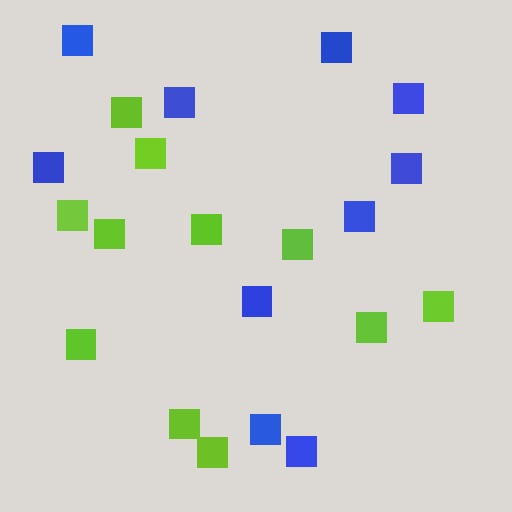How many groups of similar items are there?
There are 2 groups: one group of lime squares (11) and one group of blue squares (10).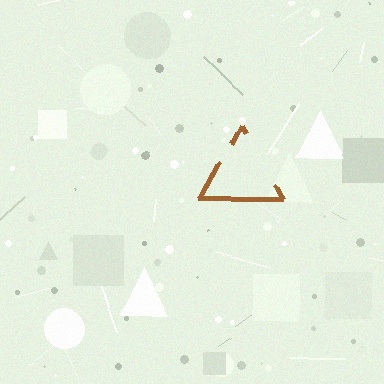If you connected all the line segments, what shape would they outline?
They would outline a triangle.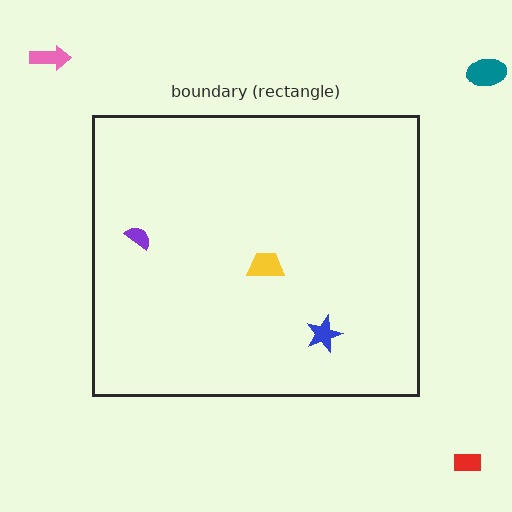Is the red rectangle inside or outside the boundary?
Outside.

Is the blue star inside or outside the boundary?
Inside.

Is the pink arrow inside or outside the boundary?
Outside.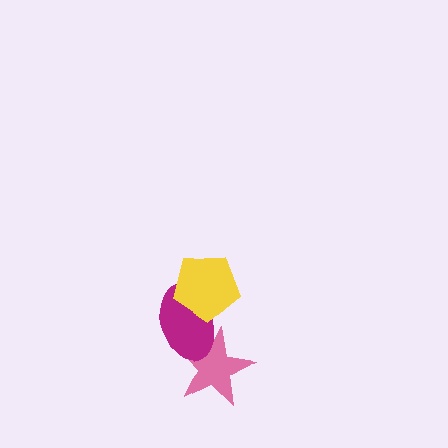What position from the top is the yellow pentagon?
The yellow pentagon is 1st from the top.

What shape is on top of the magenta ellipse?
The yellow pentagon is on top of the magenta ellipse.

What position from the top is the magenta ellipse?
The magenta ellipse is 2nd from the top.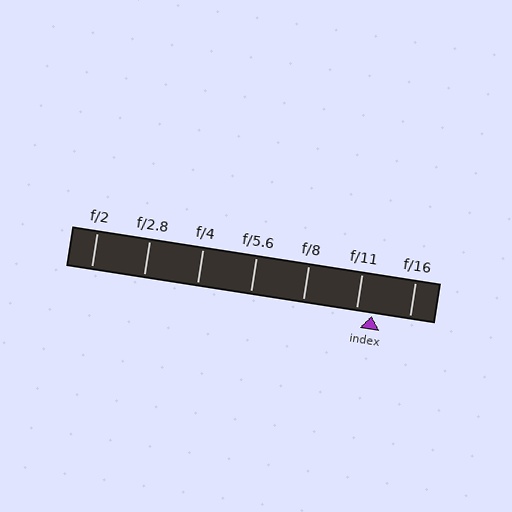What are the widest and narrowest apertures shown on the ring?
The widest aperture shown is f/2 and the narrowest is f/16.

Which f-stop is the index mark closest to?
The index mark is closest to f/11.